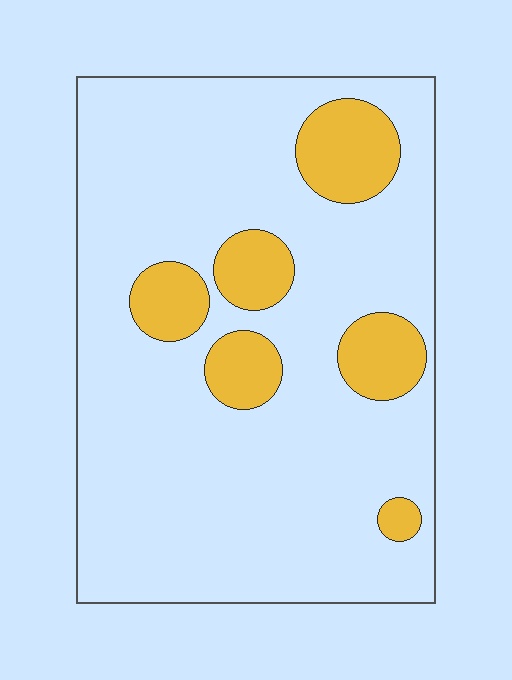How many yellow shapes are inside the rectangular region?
6.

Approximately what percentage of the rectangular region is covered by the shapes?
Approximately 15%.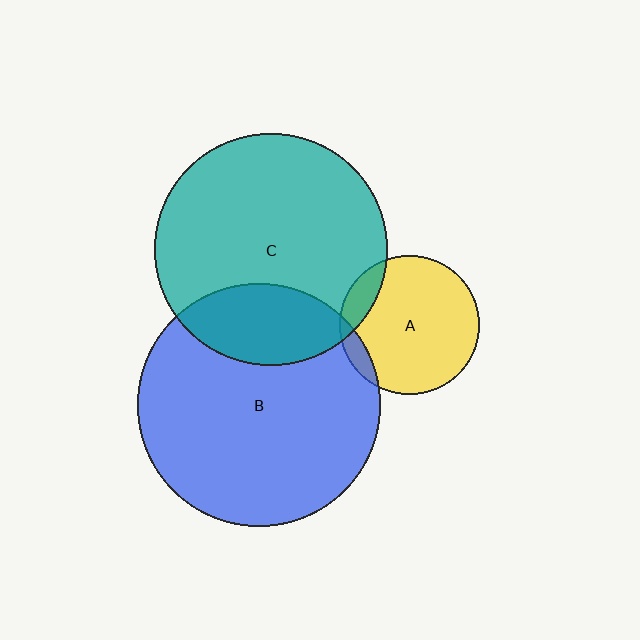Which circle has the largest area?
Circle B (blue).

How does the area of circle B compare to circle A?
Approximately 3.0 times.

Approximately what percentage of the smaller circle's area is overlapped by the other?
Approximately 25%.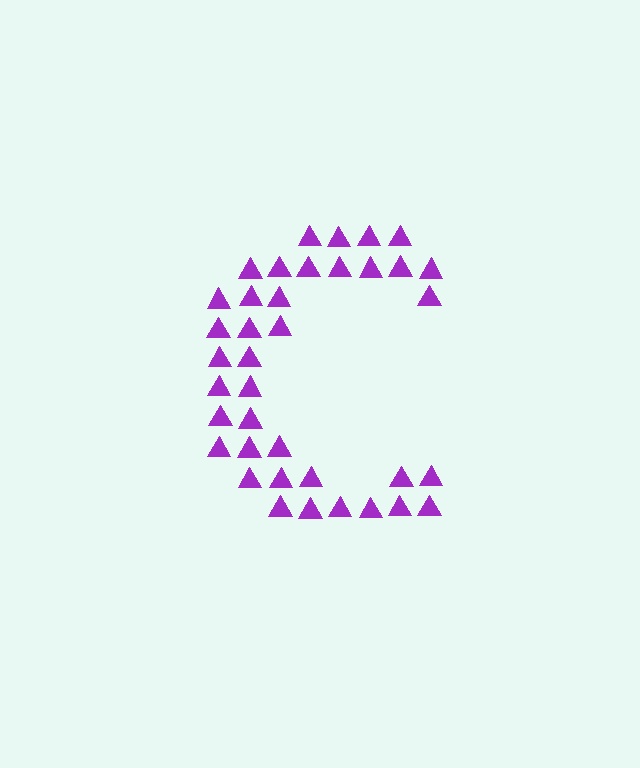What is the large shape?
The large shape is the letter C.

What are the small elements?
The small elements are triangles.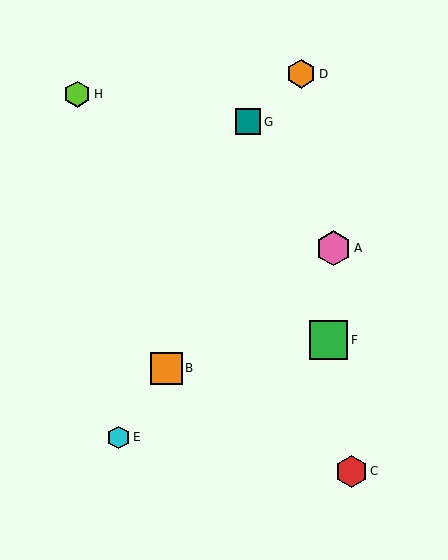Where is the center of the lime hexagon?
The center of the lime hexagon is at (77, 94).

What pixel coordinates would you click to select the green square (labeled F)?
Click at (329, 340) to select the green square F.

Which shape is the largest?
The green square (labeled F) is the largest.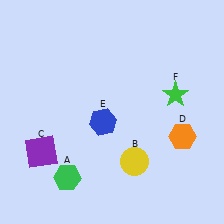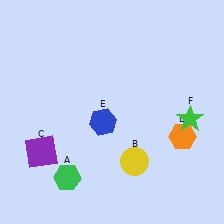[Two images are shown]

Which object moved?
The green star (F) moved down.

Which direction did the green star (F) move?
The green star (F) moved down.